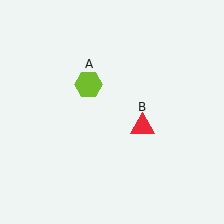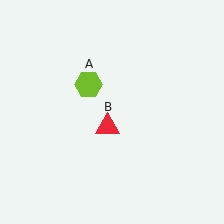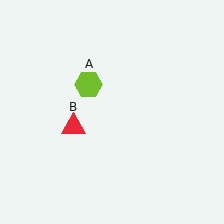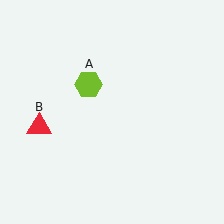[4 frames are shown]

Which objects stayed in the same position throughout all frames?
Lime hexagon (object A) remained stationary.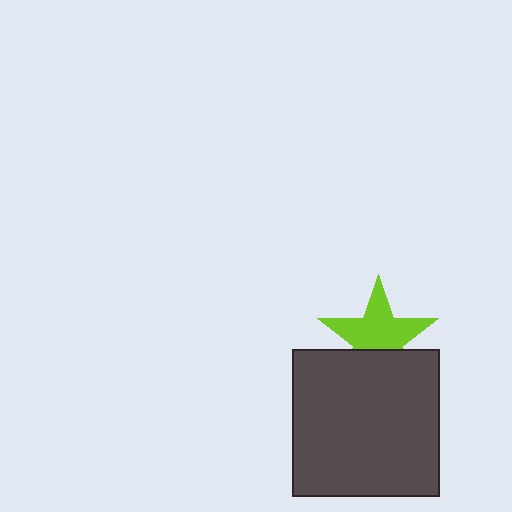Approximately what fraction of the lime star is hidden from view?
Roughly 33% of the lime star is hidden behind the dark gray square.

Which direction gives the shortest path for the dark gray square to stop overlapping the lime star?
Moving down gives the shortest separation.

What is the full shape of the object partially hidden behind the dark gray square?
The partially hidden object is a lime star.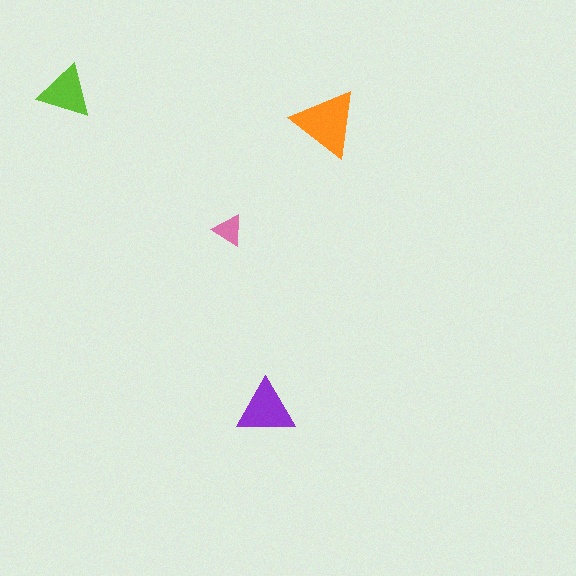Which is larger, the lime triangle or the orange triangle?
The orange one.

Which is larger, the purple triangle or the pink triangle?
The purple one.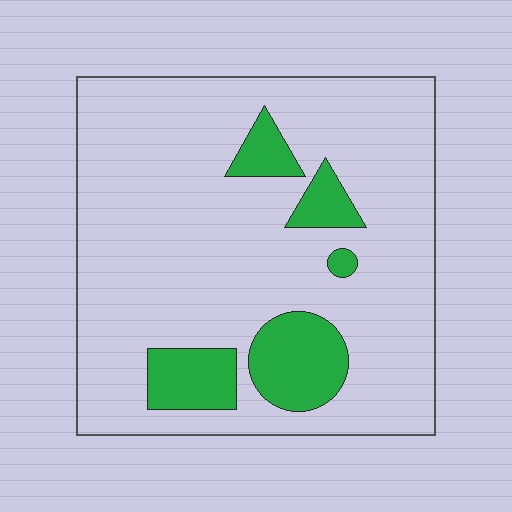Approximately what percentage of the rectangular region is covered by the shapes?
Approximately 15%.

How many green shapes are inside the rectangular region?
5.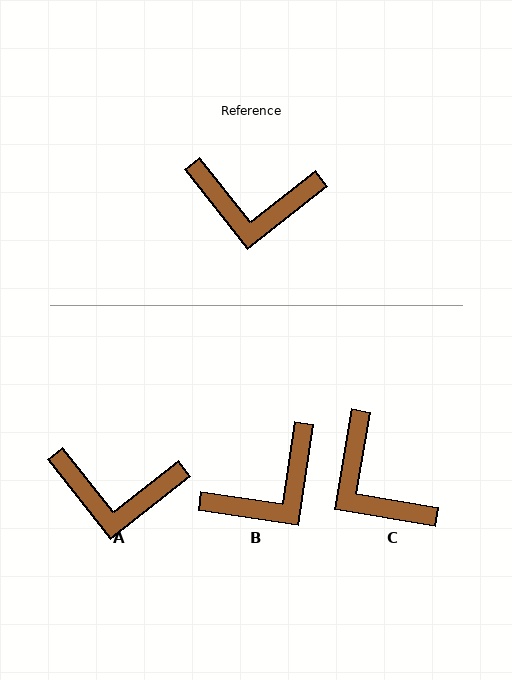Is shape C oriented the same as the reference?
No, it is off by about 48 degrees.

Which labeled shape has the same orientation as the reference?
A.